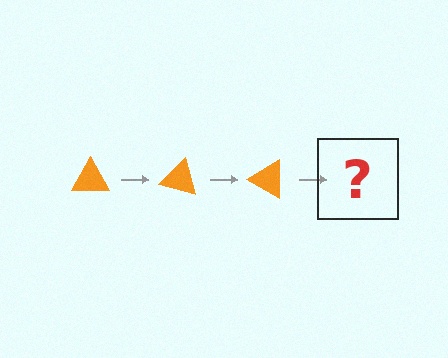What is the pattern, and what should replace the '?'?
The pattern is that the triangle rotates 15 degrees each step. The '?' should be an orange triangle rotated 45 degrees.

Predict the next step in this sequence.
The next step is an orange triangle rotated 45 degrees.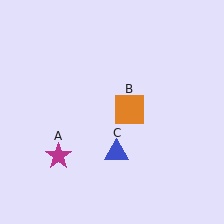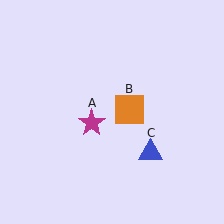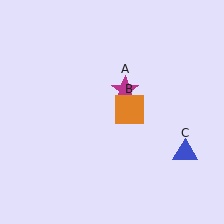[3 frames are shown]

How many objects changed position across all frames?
2 objects changed position: magenta star (object A), blue triangle (object C).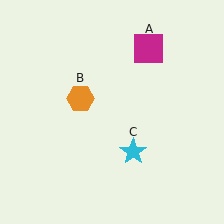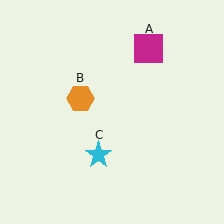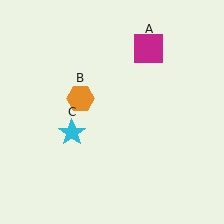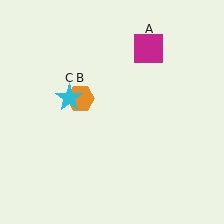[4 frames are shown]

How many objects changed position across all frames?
1 object changed position: cyan star (object C).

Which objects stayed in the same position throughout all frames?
Magenta square (object A) and orange hexagon (object B) remained stationary.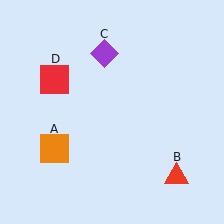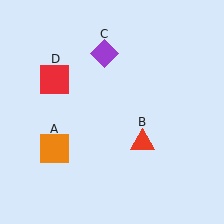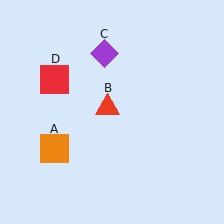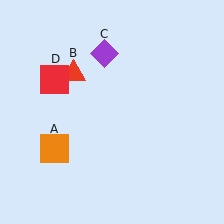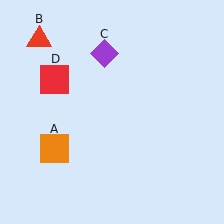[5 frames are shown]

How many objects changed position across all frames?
1 object changed position: red triangle (object B).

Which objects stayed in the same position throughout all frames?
Orange square (object A) and purple diamond (object C) and red square (object D) remained stationary.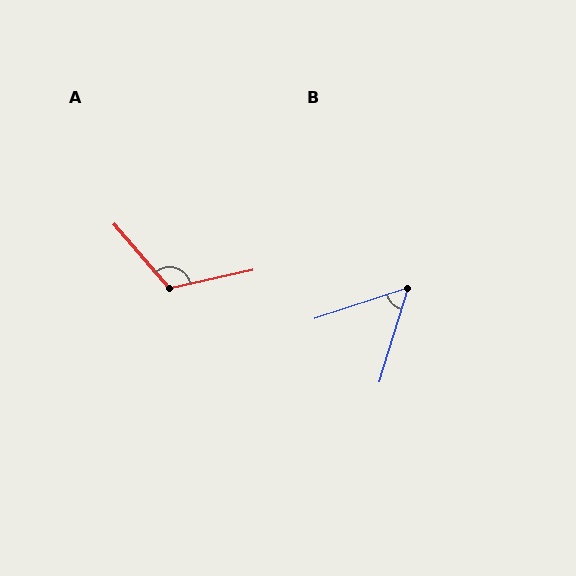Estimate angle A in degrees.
Approximately 118 degrees.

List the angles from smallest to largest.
B (55°), A (118°).